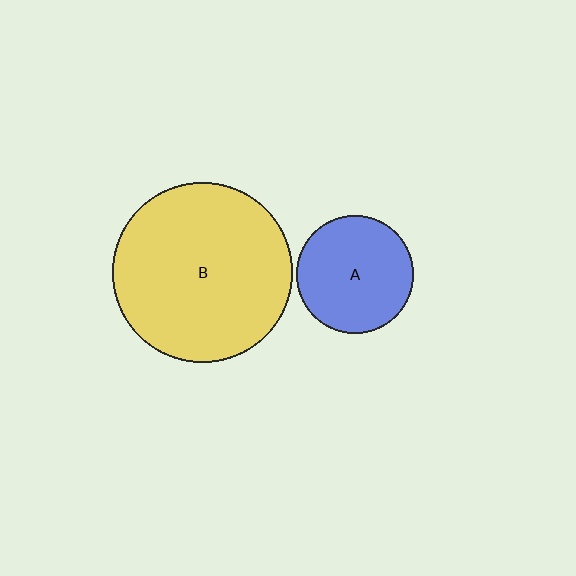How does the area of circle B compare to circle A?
Approximately 2.4 times.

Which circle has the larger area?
Circle B (yellow).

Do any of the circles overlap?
No, none of the circles overlap.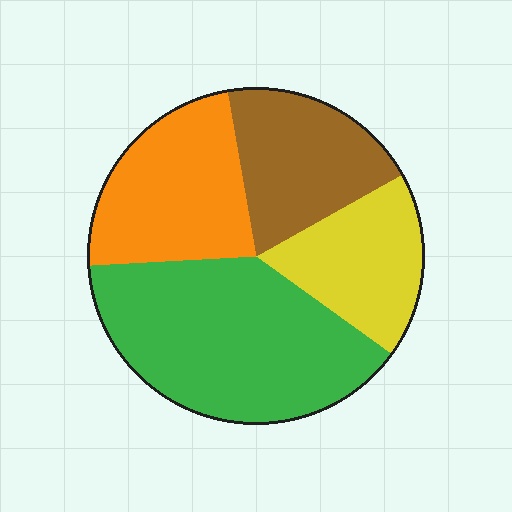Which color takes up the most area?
Green, at roughly 40%.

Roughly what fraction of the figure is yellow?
Yellow takes up less than a quarter of the figure.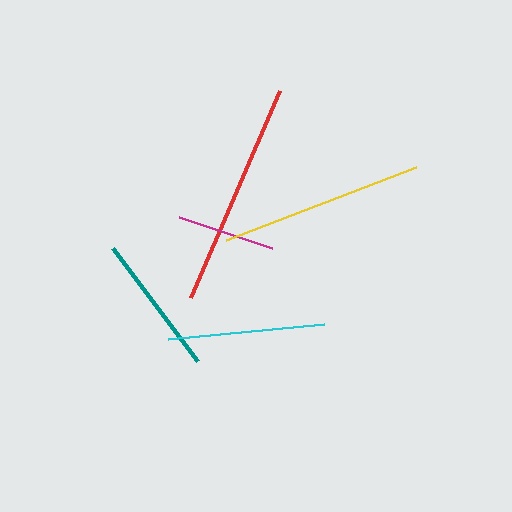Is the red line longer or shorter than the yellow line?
The red line is longer than the yellow line.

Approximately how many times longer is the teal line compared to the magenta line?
The teal line is approximately 1.4 times the length of the magenta line.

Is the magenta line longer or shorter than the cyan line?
The cyan line is longer than the magenta line.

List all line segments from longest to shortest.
From longest to shortest: red, yellow, cyan, teal, magenta.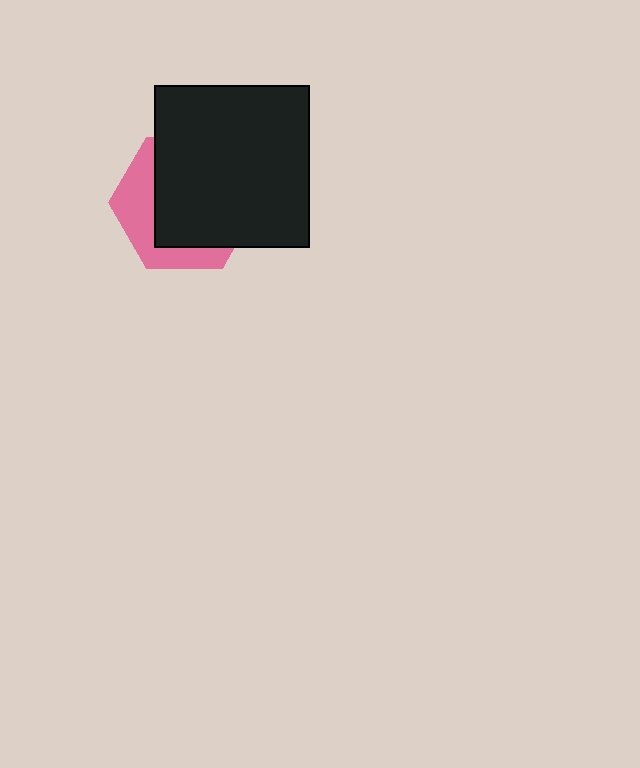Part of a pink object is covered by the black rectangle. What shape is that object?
It is a hexagon.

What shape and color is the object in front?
The object in front is a black rectangle.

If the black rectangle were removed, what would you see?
You would see the complete pink hexagon.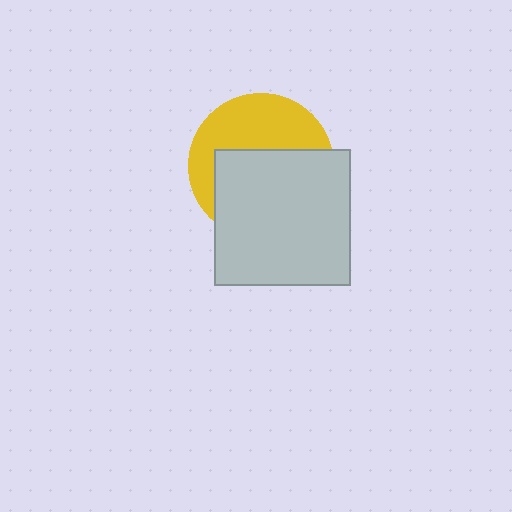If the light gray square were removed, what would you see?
You would see the complete yellow circle.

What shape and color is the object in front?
The object in front is a light gray square.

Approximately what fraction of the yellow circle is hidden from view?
Roughly 56% of the yellow circle is hidden behind the light gray square.